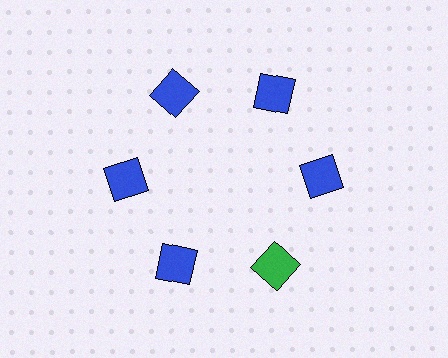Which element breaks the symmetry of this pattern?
The green diamond at roughly the 5 o'clock position breaks the symmetry. All other shapes are blue diamonds.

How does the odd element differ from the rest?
It has a different color: green instead of blue.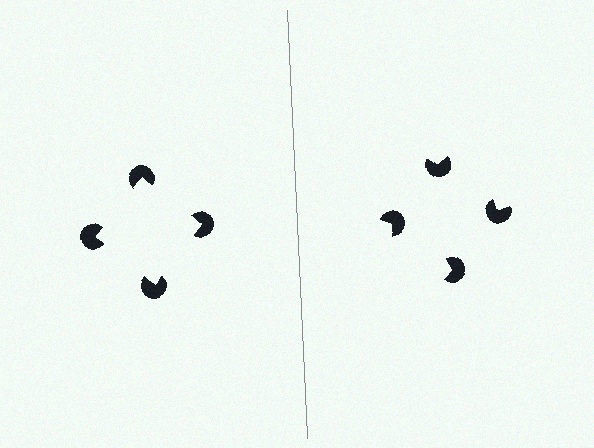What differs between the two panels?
The pac-man discs are positioned identically on both sides; only the wedge orientations differ. On the left they align to a square; on the right they are misaligned.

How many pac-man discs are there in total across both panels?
8 — 4 on each side.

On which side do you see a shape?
An illusory square appears on the left side. On the right side the wedge cuts are rotated, so no coherent shape forms.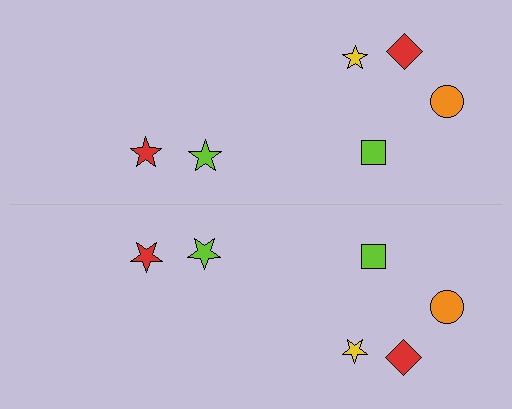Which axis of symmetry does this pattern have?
The pattern has a horizontal axis of symmetry running through the center of the image.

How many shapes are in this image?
There are 12 shapes in this image.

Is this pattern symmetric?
Yes, this pattern has bilateral (reflection) symmetry.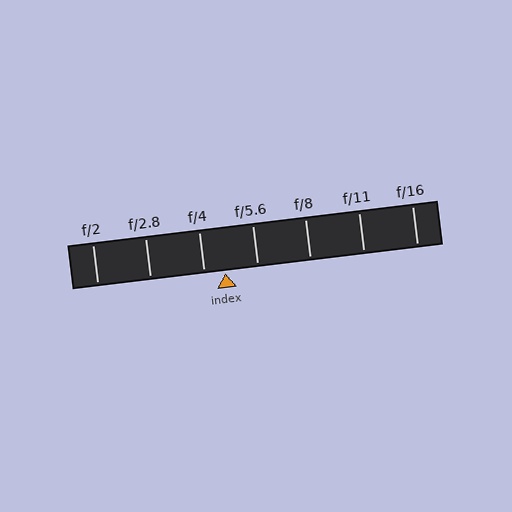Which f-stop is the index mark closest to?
The index mark is closest to f/4.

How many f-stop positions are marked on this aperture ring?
There are 7 f-stop positions marked.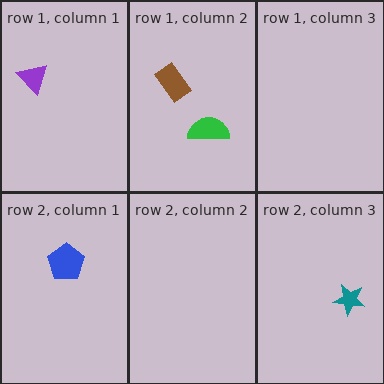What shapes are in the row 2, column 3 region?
The teal star.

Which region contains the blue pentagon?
The row 2, column 1 region.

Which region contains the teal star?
The row 2, column 3 region.